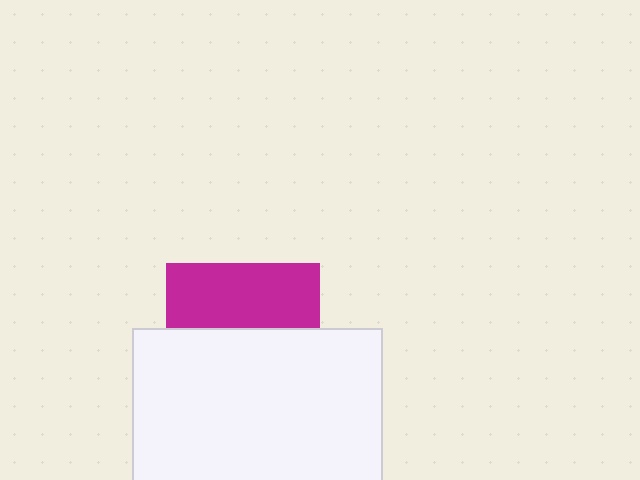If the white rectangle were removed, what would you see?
You would see the complete magenta square.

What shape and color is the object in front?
The object in front is a white rectangle.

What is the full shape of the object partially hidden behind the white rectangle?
The partially hidden object is a magenta square.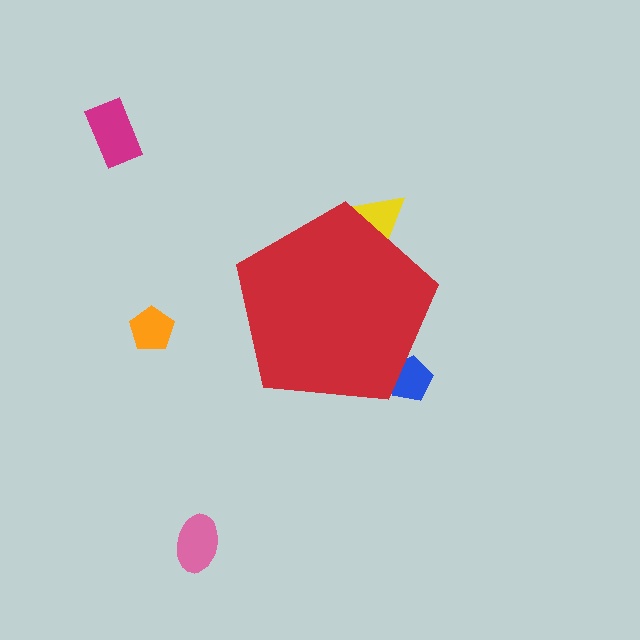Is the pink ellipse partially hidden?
No, the pink ellipse is fully visible.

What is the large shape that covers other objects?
A red pentagon.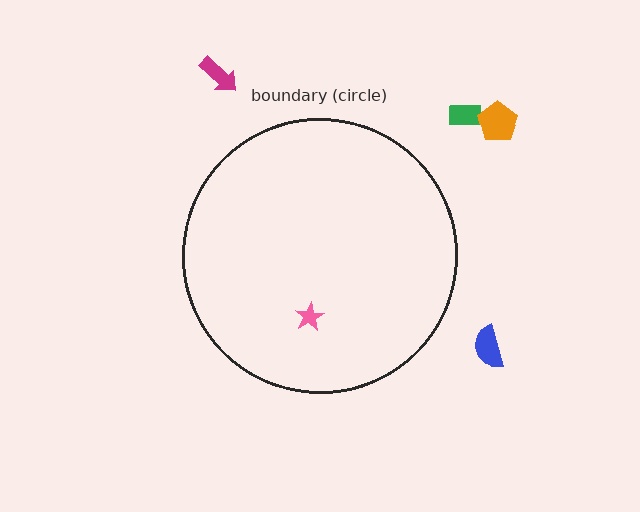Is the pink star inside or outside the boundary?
Inside.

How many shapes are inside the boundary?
1 inside, 4 outside.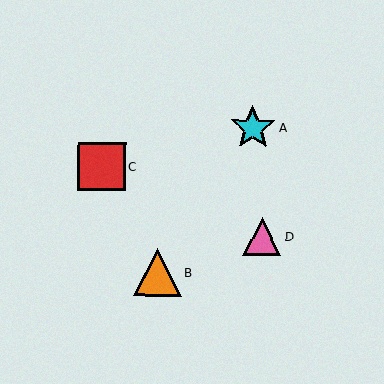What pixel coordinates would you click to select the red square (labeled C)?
Click at (101, 167) to select the red square C.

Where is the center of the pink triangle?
The center of the pink triangle is at (262, 236).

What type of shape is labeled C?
Shape C is a red square.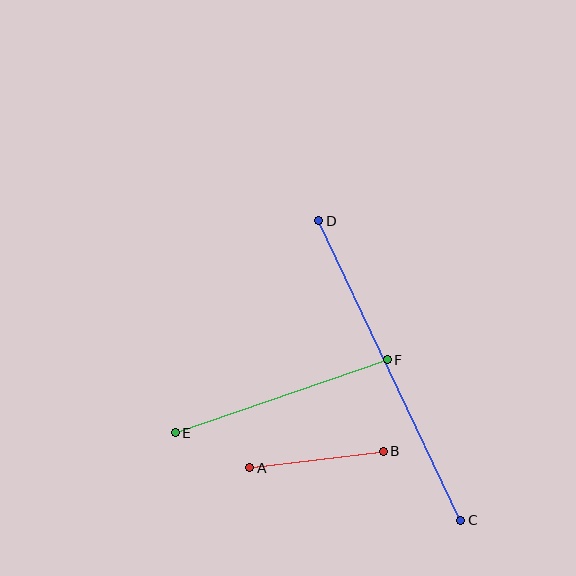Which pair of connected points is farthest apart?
Points C and D are farthest apart.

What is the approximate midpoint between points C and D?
The midpoint is at approximately (390, 370) pixels.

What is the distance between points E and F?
The distance is approximately 224 pixels.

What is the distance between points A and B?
The distance is approximately 135 pixels.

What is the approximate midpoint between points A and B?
The midpoint is at approximately (316, 459) pixels.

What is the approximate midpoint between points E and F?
The midpoint is at approximately (281, 396) pixels.